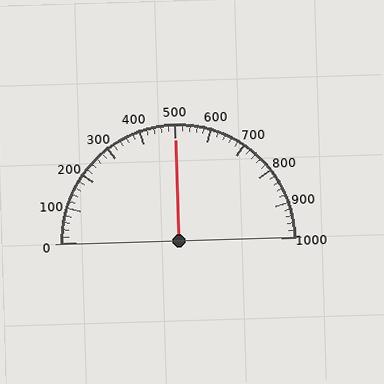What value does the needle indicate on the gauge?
The needle indicates approximately 500.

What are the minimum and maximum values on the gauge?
The gauge ranges from 0 to 1000.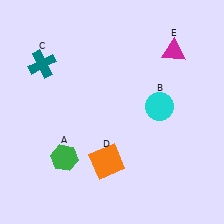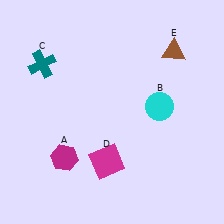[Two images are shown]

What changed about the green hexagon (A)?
In Image 1, A is green. In Image 2, it changed to magenta.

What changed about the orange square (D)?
In Image 1, D is orange. In Image 2, it changed to magenta.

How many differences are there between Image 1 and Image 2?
There are 3 differences between the two images.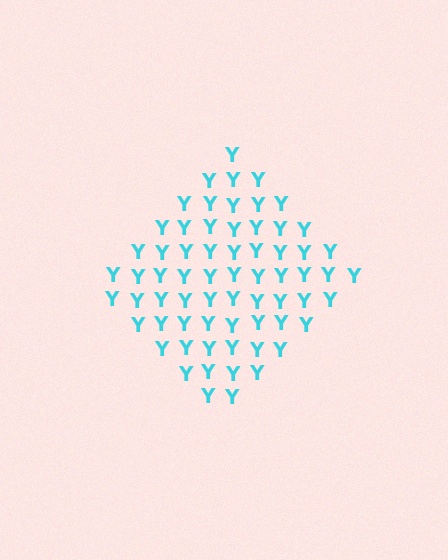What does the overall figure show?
The overall figure shows a diamond.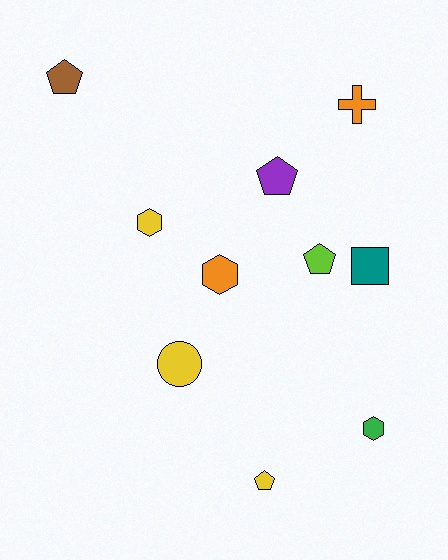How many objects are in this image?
There are 10 objects.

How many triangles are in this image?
There are no triangles.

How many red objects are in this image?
There are no red objects.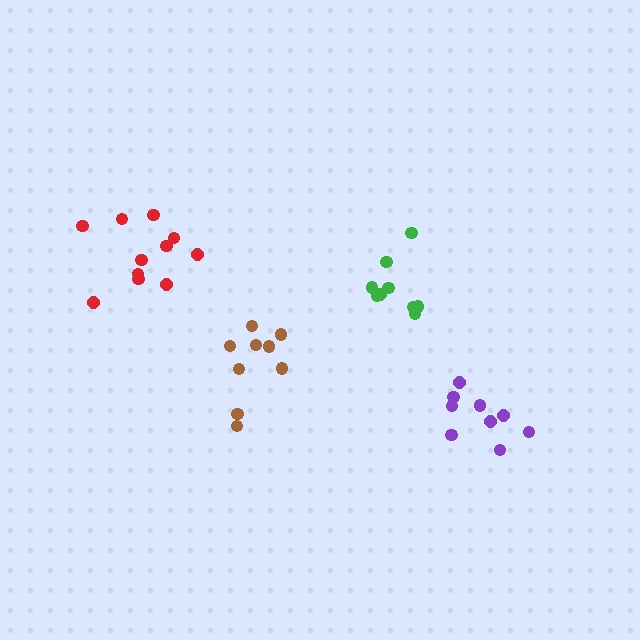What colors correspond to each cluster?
The clusters are colored: brown, green, purple, red.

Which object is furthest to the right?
The purple cluster is rightmost.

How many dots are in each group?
Group 1: 9 dots, Group 2: 9 dots, Group 3: 9 dots, Group 4: 11 dots (38 total).